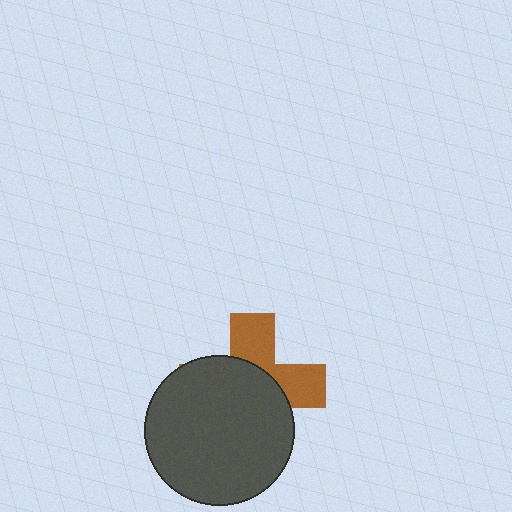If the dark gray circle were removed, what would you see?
You would see the complete brown cross.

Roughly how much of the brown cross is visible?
A small part of it is visible (roughly 39%).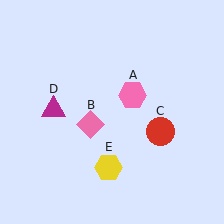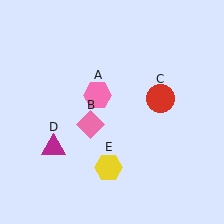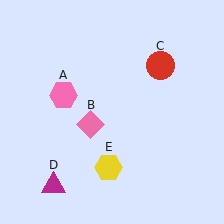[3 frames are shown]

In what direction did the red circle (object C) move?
The red circle (object C) moved up.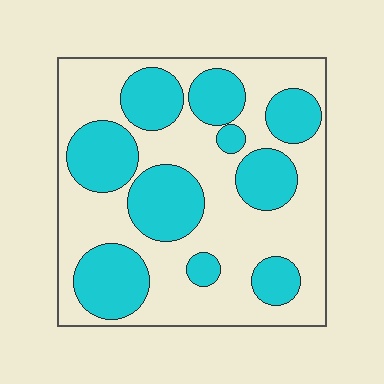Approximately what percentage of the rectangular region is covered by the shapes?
Approximately 40%.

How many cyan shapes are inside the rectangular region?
10.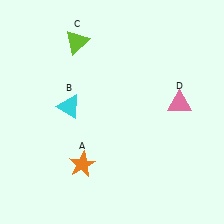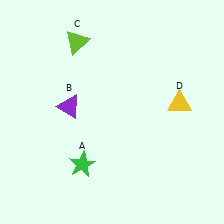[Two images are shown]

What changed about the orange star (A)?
In Image 1, A is orange. In Image 2, it changed to green.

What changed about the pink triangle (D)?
In Image 1, D is pink. In Image 2, it changed to yellow.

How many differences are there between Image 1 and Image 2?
There are 3 differences between the two images.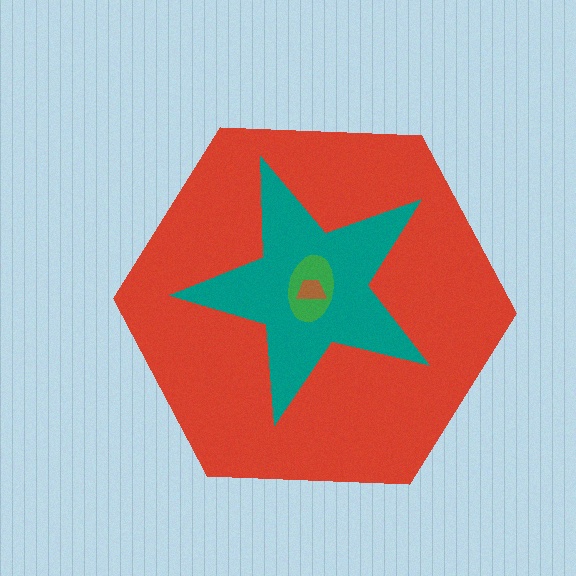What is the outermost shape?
The red hexagon.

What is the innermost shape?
The brown trapezoid.